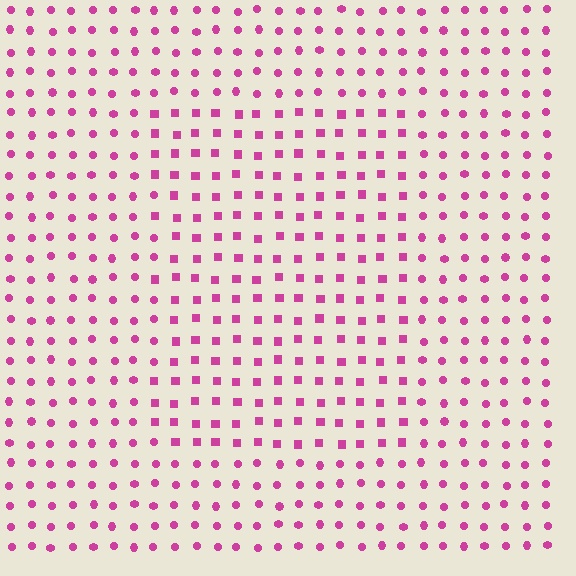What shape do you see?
I see a rectangle.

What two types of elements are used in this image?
The image uses squares inside the rectangle region and circles outside it.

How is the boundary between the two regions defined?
The boundary is defined by a change in element shape: squares inside vs. circles outside. All elements share the same color and spacing.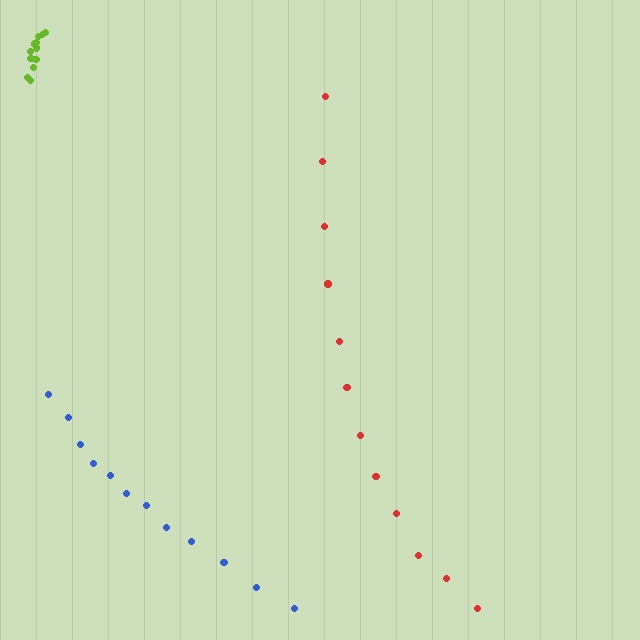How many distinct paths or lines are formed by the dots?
There are 3 distinct paths.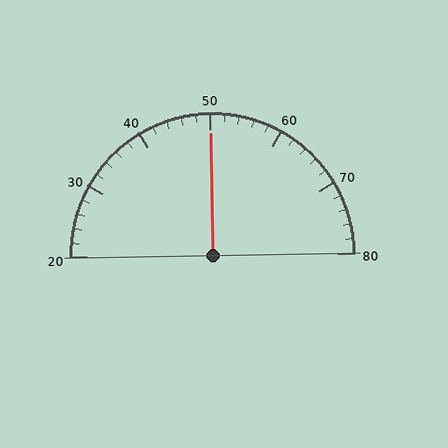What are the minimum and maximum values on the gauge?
The gauge ranges from 20 to 80.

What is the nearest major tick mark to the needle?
The nearest major tick mark is 50.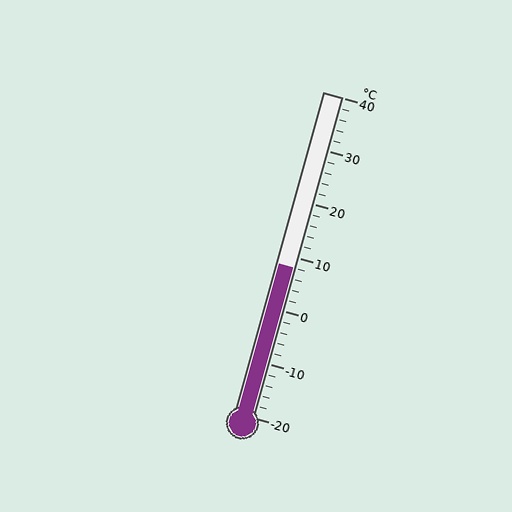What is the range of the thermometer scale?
The thermometer scale ranges from -20°C to 40°C.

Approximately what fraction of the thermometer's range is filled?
The thermometer is filled to approximately 45% of its range.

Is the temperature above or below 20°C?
The temperature is below 20°C.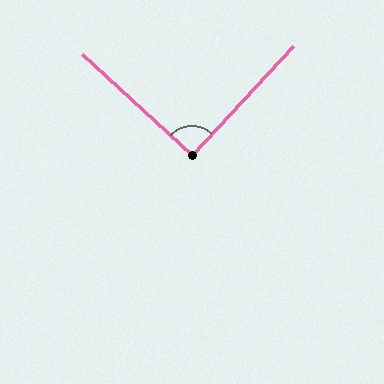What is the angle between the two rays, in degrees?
Approximately 90 degrees.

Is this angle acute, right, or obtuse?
It is approximately a right angle.